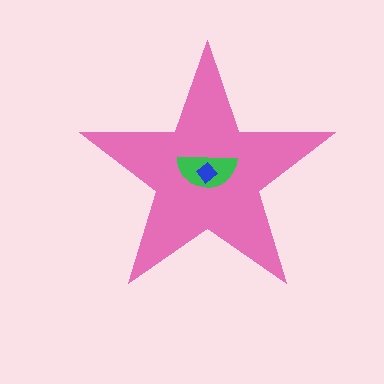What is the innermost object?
The blue diamond.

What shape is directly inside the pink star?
The green semicircle.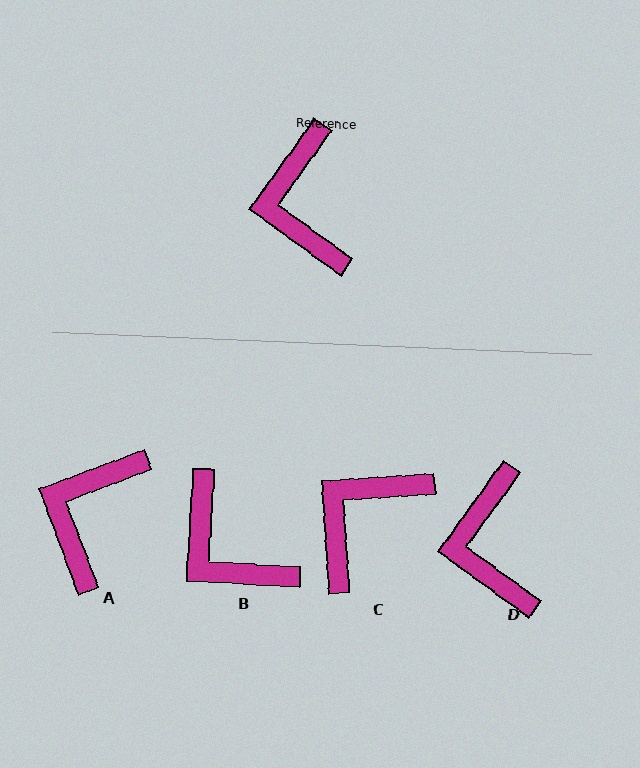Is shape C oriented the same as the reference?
No, it is off by about 50 degrees.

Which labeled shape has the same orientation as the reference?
D.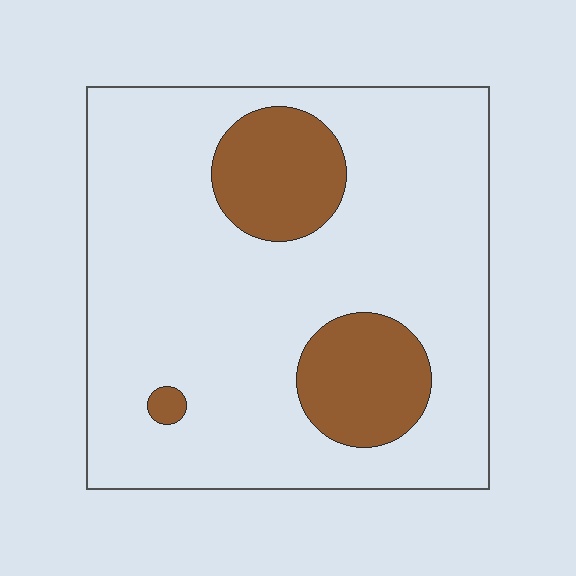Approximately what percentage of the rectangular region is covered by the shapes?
Approximately 20%.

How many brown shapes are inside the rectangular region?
3.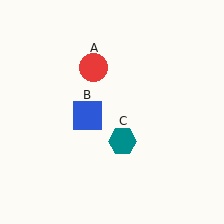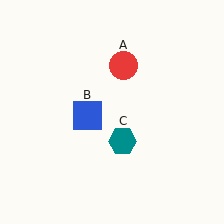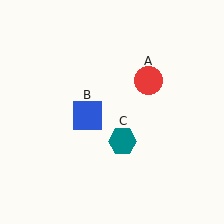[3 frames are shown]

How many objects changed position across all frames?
1 object changed position: red circle (object A).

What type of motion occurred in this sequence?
The red circle (object A) rotated clockwise around the center of the scene.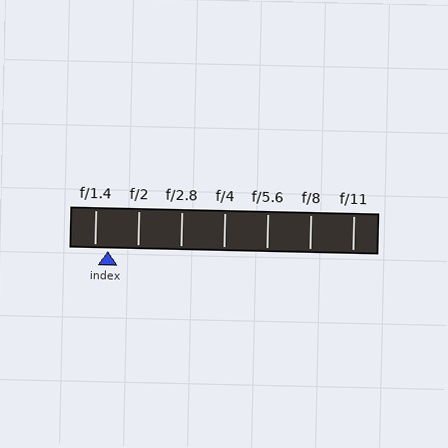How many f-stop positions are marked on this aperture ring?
There are 7 f-stop positions marked.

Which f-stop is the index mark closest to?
The index mark is closest to f/1.4.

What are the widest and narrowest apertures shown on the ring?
The widest aperture shown is f/1.4 and the narrowest is f/11.